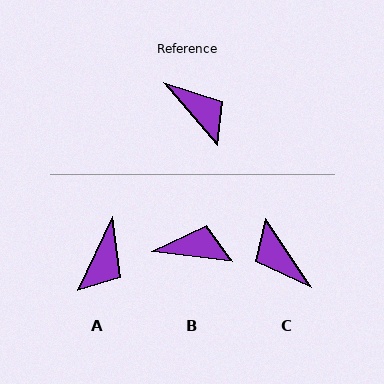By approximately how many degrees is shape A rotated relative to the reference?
Approximately 66 degrees clockwise.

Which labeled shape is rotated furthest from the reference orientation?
C, about 173 degrees away.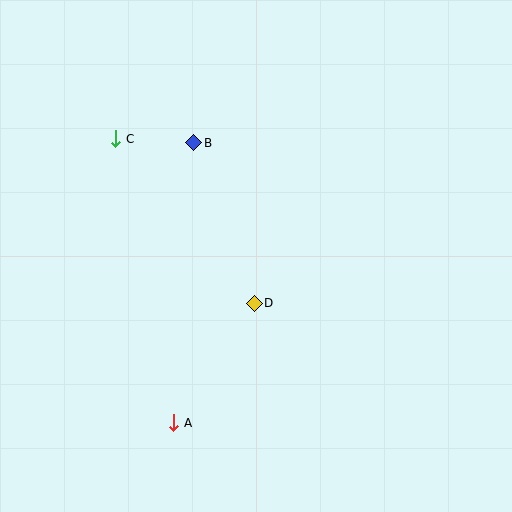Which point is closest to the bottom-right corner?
Point D is closest to the bottom-right corner.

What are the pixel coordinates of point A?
Point A is at (174, 423).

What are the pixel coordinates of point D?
Point D is at (254, 303).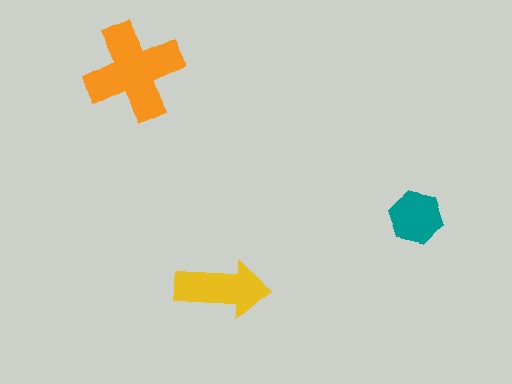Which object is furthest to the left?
The orange cross is leftmost.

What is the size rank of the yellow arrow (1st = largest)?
2nd.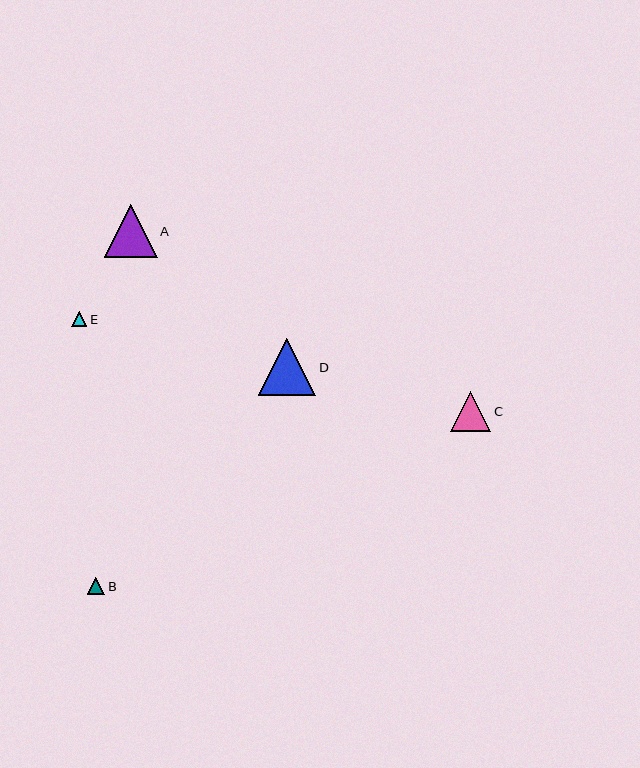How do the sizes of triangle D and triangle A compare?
Triangle D and triangle A are approximately the same size.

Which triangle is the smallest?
Triangle E is the smallest with a size of approximately 15 pixels.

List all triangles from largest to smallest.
From largest to smallest: D, A, C, B, E.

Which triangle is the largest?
Triangle D is the largest with a size of approximately 57 pixels.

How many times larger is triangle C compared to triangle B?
Triangle C is approximately 2.3 times the size of triangle B.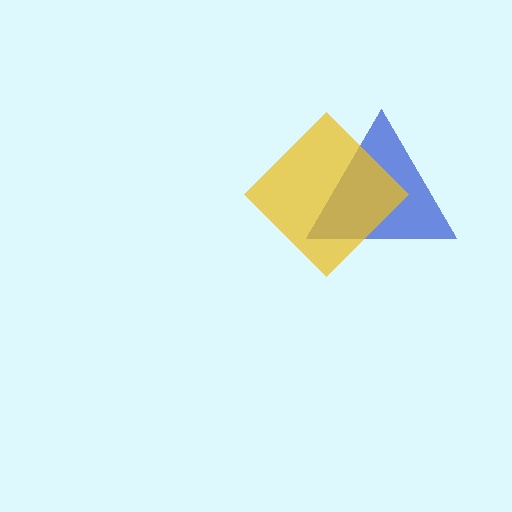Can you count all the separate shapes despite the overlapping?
Yes, there are 2 separate shapes.